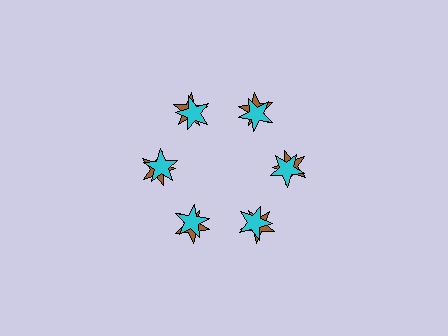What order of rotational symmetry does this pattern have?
This pattern has 6-fold rotational symmetry.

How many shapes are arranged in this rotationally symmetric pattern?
There are 12 shapes, arranged in 6 groups of 2.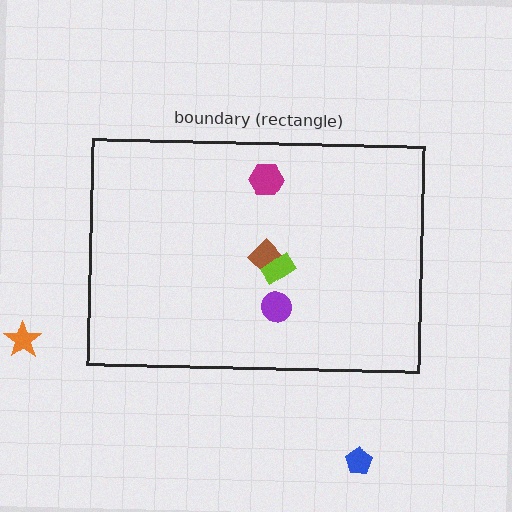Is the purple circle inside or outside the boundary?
Inside.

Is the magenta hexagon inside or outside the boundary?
Inside.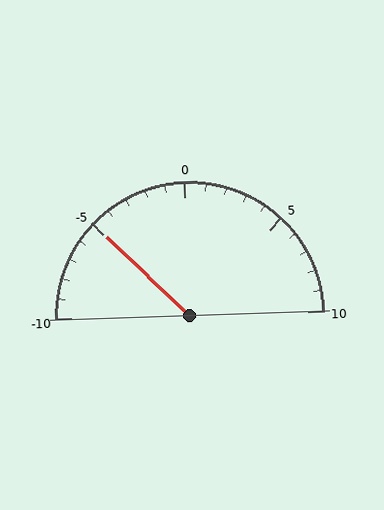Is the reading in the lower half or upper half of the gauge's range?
The reading is in the lower half of the range (-10 to 10).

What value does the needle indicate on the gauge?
The needle indicates approximately -5.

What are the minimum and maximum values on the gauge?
The gauge ranges from -10 to 10.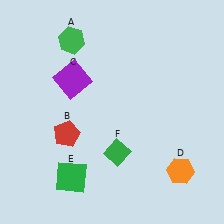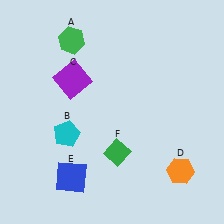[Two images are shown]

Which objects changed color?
B changed from red to cyan. E changed from green to blue.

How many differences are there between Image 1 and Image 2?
There are 2 differences between the two images.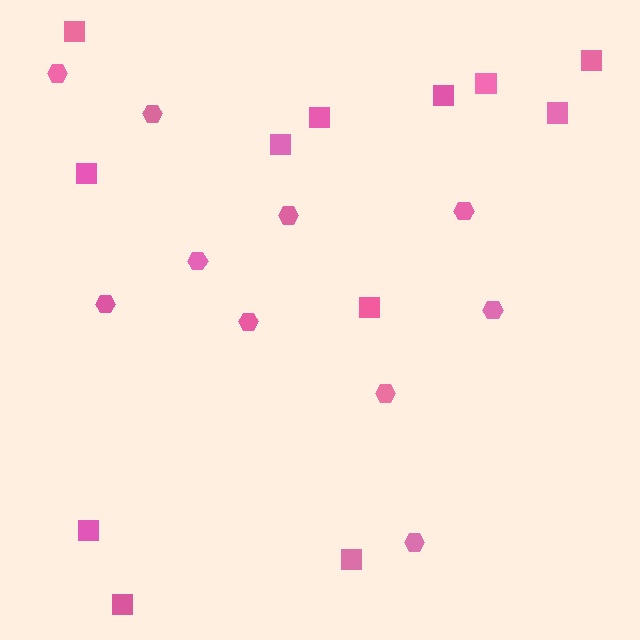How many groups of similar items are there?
There are 2 groups: one group of hexagons (10) and one group of squares (12).